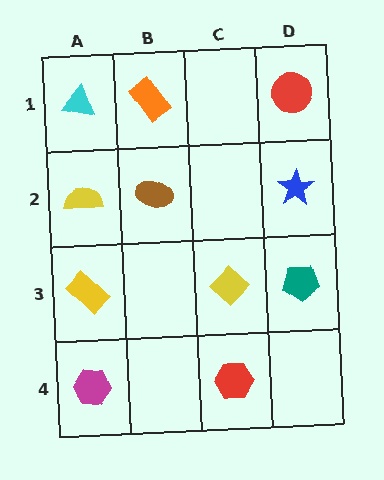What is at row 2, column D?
A blue star.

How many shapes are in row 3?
3 shapes.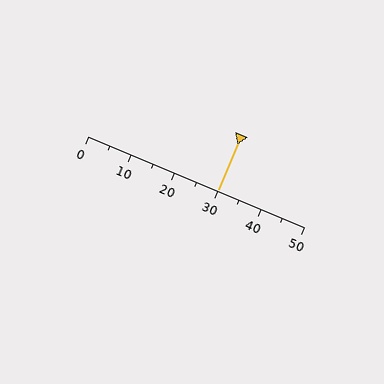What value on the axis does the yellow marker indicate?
The marker indicates approximately 30.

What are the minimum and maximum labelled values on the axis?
The axis runs from 0 to 50.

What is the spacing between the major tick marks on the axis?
The major ticks are spaced 10 apart.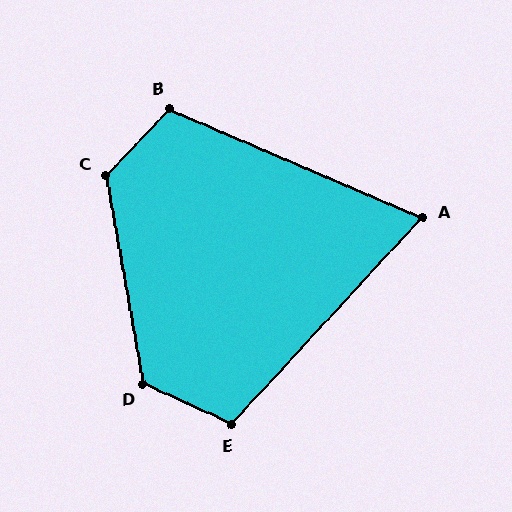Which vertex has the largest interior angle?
C, at approximately 126 degrees.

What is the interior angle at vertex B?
Approximately 111 degrees (obtuse).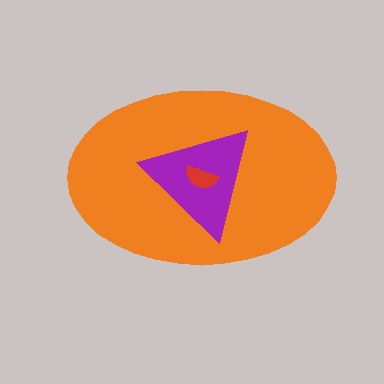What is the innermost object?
The red semicircle.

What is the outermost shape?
The orange ellipse.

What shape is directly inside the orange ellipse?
The purple triangle.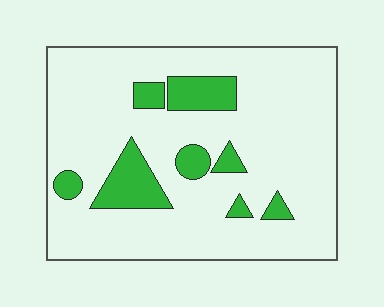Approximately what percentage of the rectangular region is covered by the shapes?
Approximately 15%.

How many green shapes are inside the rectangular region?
8.